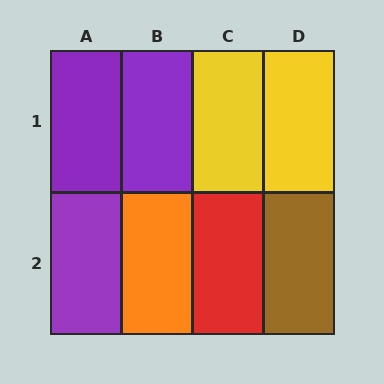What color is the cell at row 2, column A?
Purple.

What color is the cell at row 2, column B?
Orange.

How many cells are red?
1 cell is red.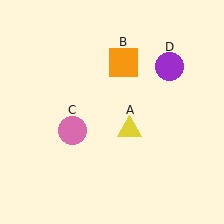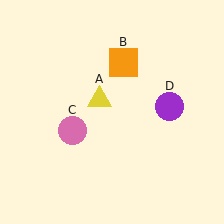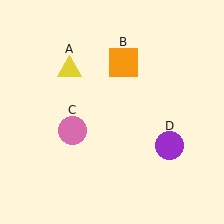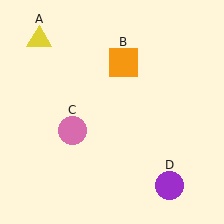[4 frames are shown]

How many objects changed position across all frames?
2 objects changed position: yellow triangle (object A), purple circle (object D).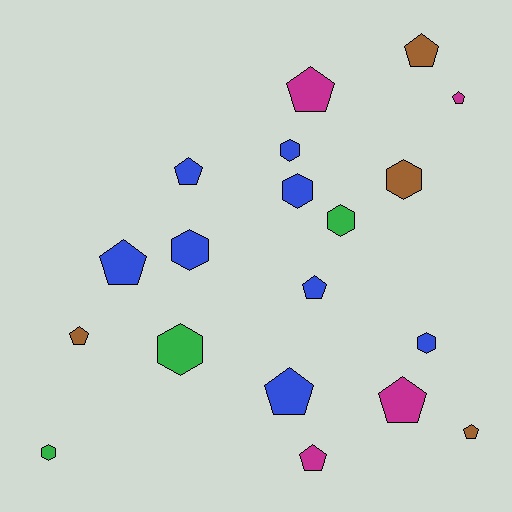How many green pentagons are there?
There are no green pentagons.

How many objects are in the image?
There are 19 objects.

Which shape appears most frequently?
Pentagon, with 11 objects.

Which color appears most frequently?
Blue, with 8 objects.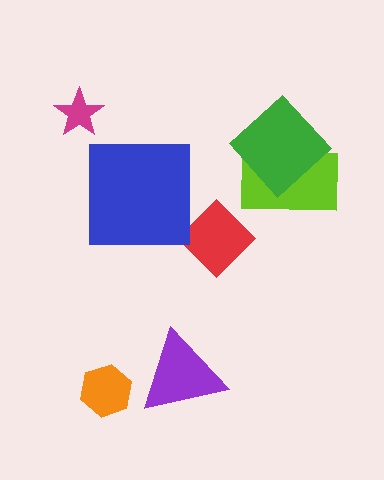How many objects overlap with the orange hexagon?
0 objects overlap with the orange hexagon.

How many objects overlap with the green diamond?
1 object overlaps with the green diamond.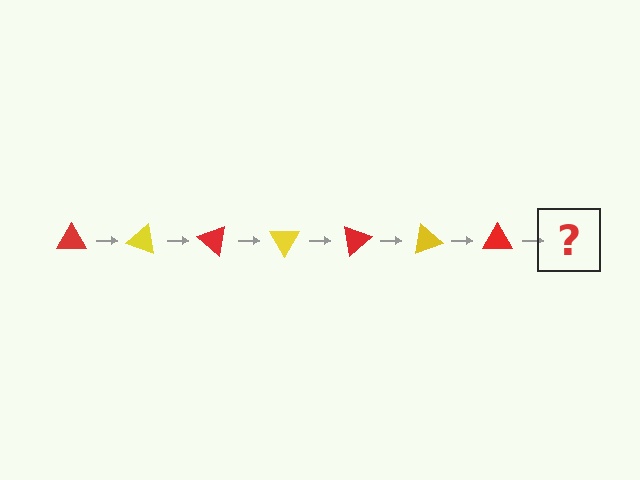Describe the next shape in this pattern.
It should be a yellow triangle, rotated 140 degrees from the start.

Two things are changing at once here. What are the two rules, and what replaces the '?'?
The two rules are that it rotates 20 degrees each step and the color cycles through red and yellow. The '?' should be a yellow triangle, rotated 140 degrees from the start.